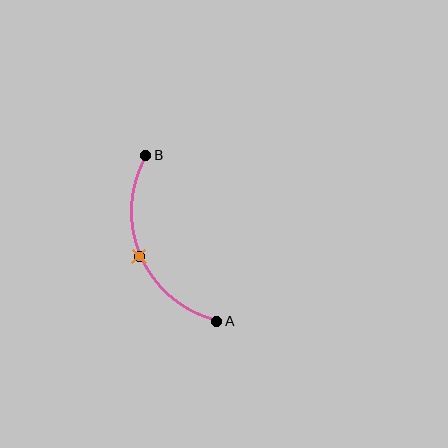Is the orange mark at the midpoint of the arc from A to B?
Yes. The orange mark lies on the arc at equal arc-length from both A and B — it is the arc midpoint.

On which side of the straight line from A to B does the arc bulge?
The arc bulges to the left of the straight line connecting A and B.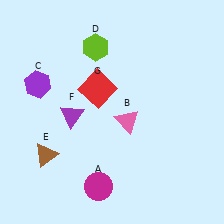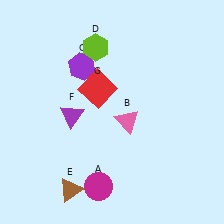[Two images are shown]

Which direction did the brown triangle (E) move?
The brown triangle (E) moved down.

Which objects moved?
The objects that moved are: the purple hexagon (C), the brown triangle (E).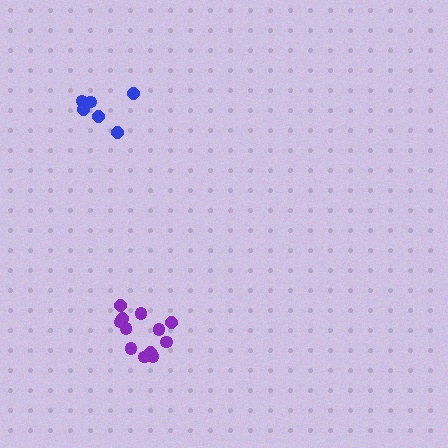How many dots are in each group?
Group 1: 12 dots, Group 2: 6 dots (18 total).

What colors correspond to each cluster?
The clusters are colored: purple, blue.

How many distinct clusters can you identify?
There are 2 distinct clusters.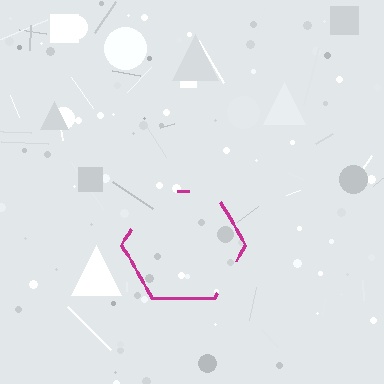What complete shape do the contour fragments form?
The contour fragments form a hexagon.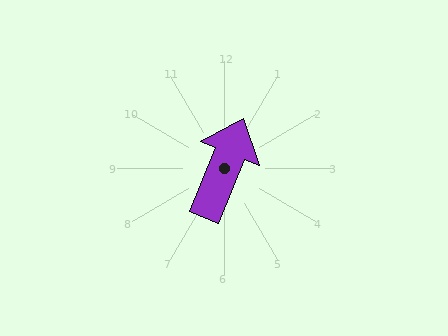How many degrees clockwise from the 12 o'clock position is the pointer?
Approximately 22 degrees.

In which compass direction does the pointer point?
North.